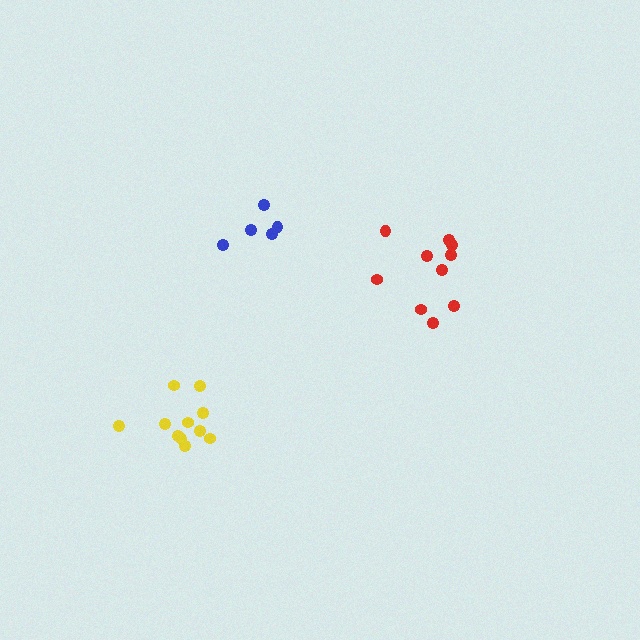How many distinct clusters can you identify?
There are 3 distinct clusters.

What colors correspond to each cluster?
The clusters are colored: yellow, red, blue.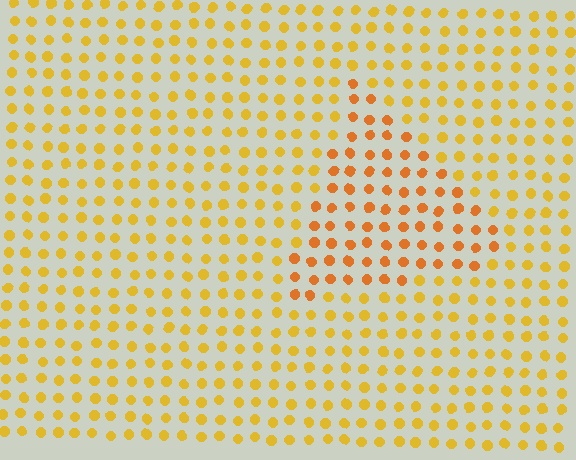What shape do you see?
I see a triangle.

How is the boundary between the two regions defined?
The boundary is defined purely by a slight shift in hue (about 23 degrees). Spacing, size, and orientation are identical on both sides.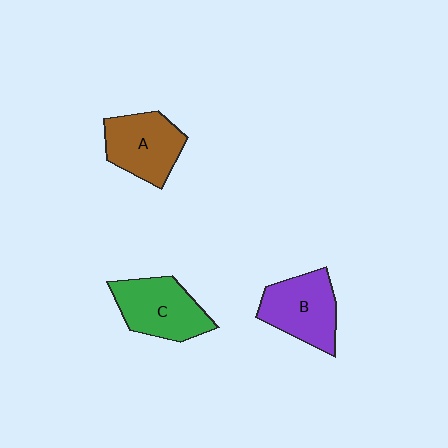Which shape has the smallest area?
Shape A (brown).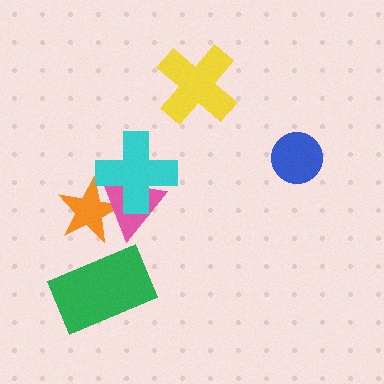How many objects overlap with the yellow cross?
0 objects overlap with the yellow cross.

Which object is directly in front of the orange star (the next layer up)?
The pink triangle is directly in front of the orange star.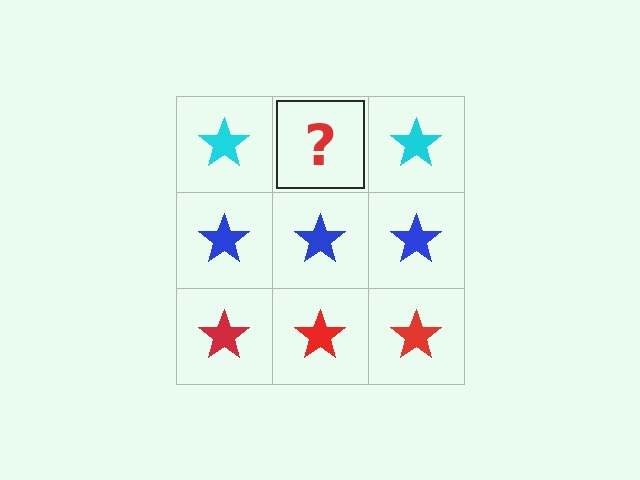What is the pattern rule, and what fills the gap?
The rule is that each row has a consistent color. The gap should be filled with a cyan star.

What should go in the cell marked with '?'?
The missing cell should contain a cyan star.